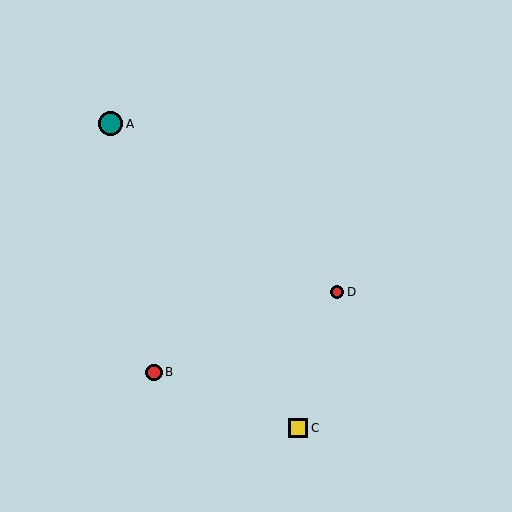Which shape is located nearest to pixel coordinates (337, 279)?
The red circle (labeled D) at (337, 292) is nearest to that location.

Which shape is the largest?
The teal circle (labeled A) is the largest.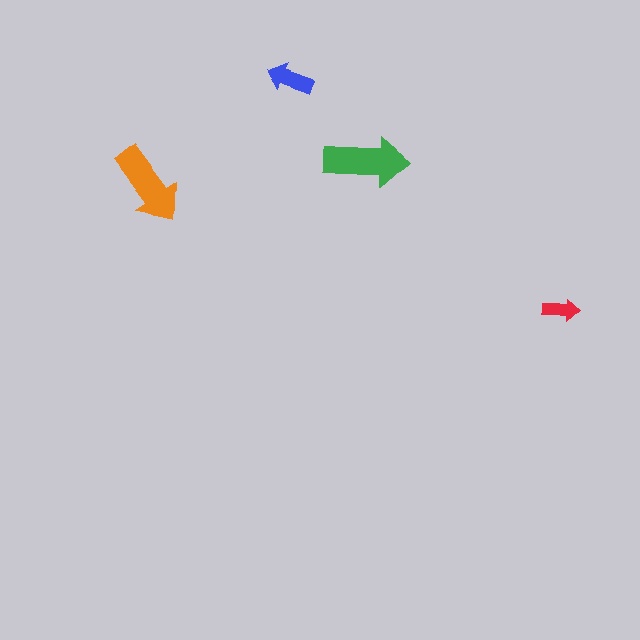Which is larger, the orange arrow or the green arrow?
The green one.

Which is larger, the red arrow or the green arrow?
The green one.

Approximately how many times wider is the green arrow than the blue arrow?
About 2 times wider.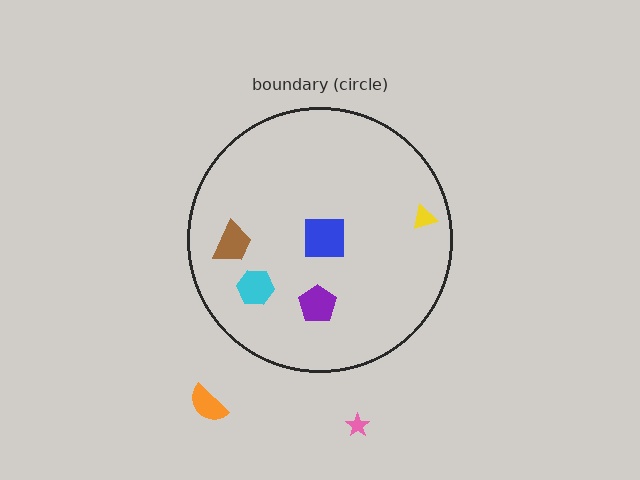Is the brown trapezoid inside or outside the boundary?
Inside.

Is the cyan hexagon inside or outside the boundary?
Inside.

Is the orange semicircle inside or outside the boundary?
Outside.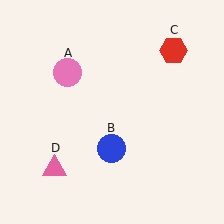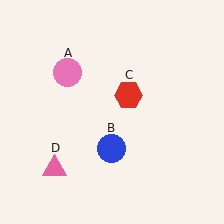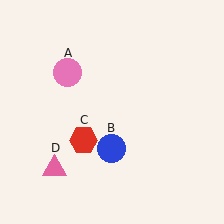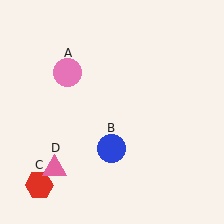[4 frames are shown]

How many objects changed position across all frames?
1 object changed position: red hexagon (object C).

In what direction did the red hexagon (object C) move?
The red hexagon (object C) moved down and to the left.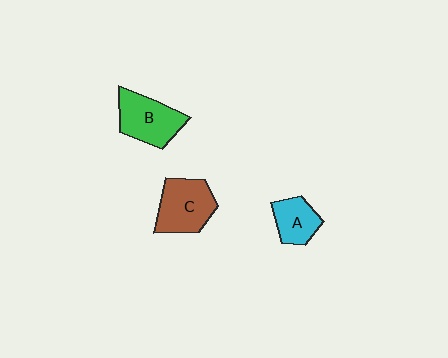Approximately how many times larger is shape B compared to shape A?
Approximately 1.5 times.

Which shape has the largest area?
Shape C (brown).